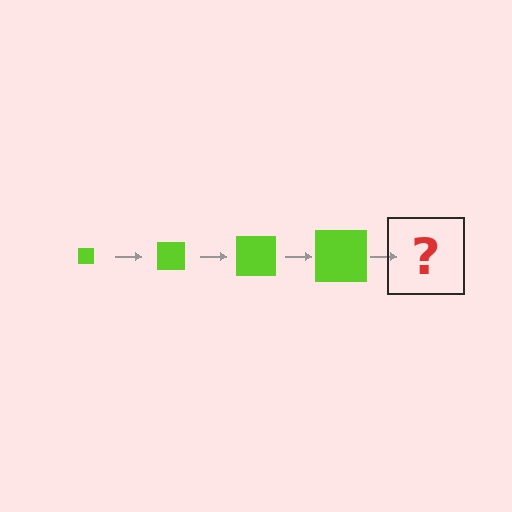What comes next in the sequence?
The next element should be a lime square, larger than the previous one.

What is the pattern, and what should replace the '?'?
The pattern is that the square gets progressively larger each step. The '?' should be a lime square, larger than the previous one.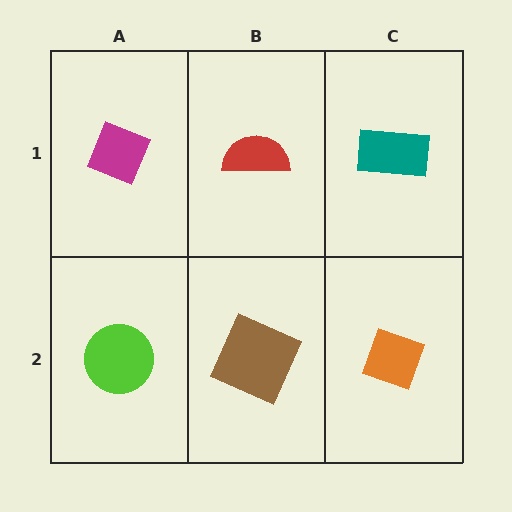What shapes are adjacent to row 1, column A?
A lime circle (row 2, column A), a red semicircle (row 1, column B).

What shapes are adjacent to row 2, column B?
A red semicircle (row 1, column B), a lime circle (row 2, column A), an orange diamond (row 2, column C).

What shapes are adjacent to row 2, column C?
A teal rectangle (row 1, column C), a brown square (row 2, column B).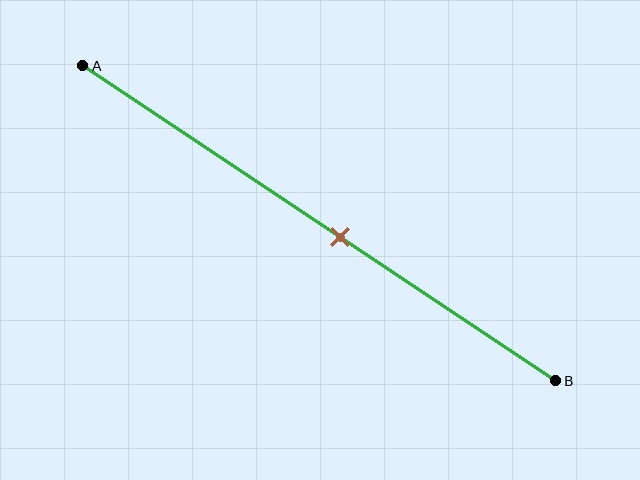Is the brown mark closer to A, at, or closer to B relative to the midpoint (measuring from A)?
The brown mark is closer to point B than the midpoint of segment AB.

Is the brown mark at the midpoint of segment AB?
No, the mark is at about 55% from A, not at the 50% midpoint.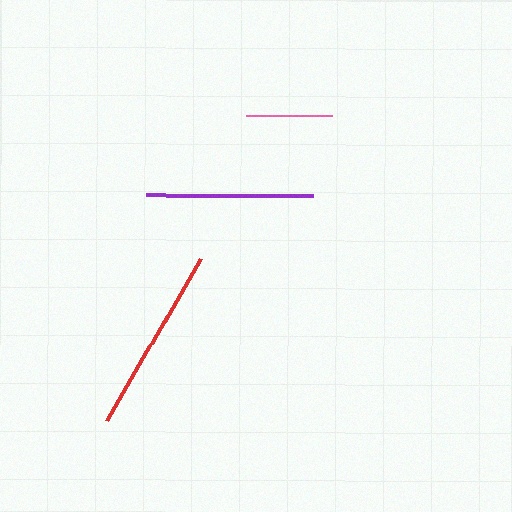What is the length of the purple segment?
The purple segment is approximately 166 pixels long.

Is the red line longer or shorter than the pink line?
The red line is longer than the pink line.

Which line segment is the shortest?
The pink line is the shortest at approximately 86 pixels.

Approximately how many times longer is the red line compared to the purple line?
The red line is approximately 1.1 times the length of the purple line.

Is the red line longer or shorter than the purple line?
The red line is longer than the purple line.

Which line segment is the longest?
The red line is the longest at approximately 187 pixels.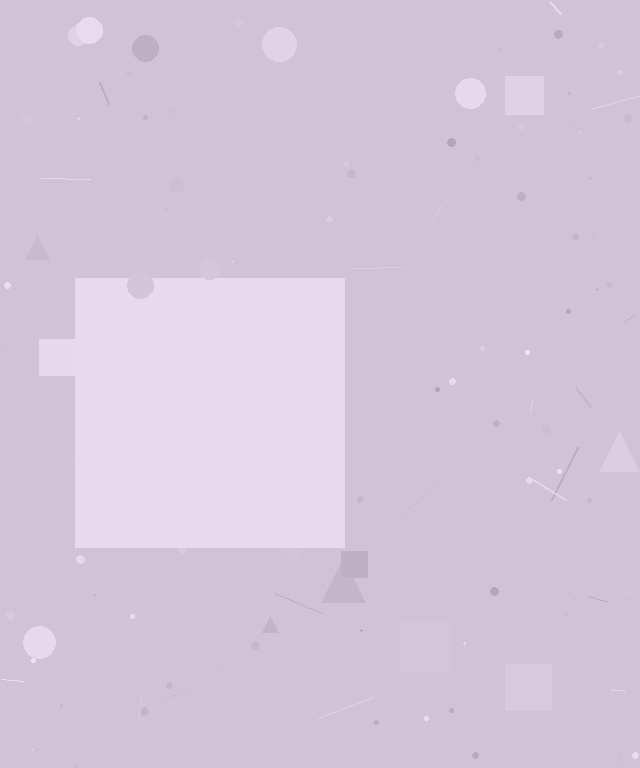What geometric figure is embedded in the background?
A square is embedded in the background.